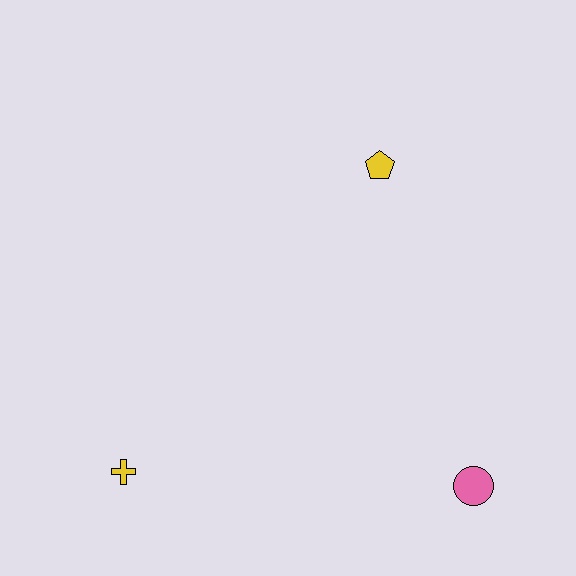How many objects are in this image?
There are 3 objects.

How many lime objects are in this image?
There are no lime objects.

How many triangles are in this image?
There are no triangles.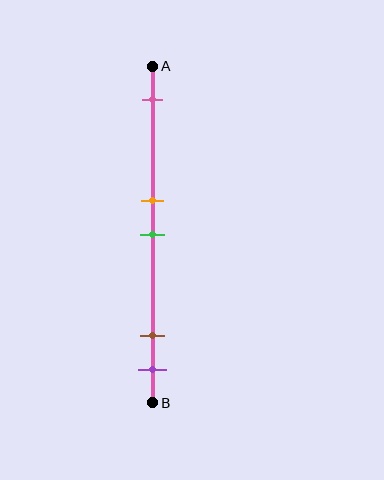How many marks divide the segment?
There are 5 marks dividing the segment.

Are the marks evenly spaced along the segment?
No, the marks are not evenly spaced.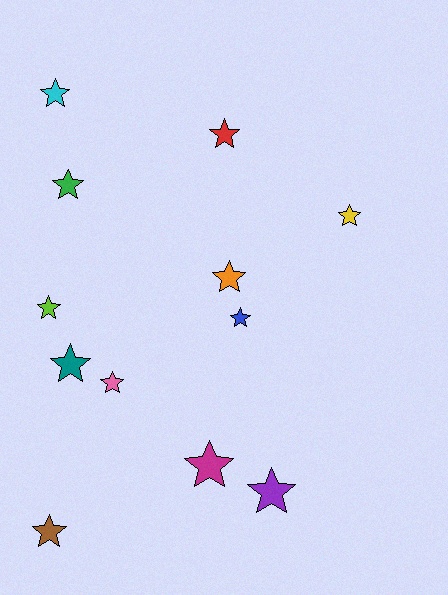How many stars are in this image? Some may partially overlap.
There are 12 stars.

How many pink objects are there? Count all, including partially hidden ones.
There is 1 pink object.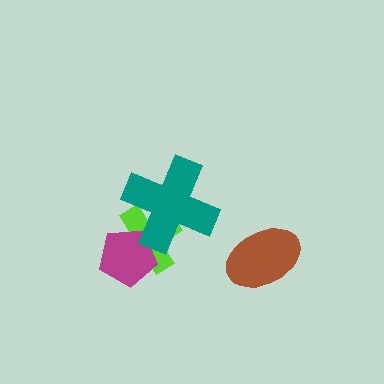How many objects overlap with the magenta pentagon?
2 objects overlap with the magenta pentagon.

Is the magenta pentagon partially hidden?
Yes, it is partially covered by another shape.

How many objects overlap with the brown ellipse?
0 objects overlap with the brown ellipse.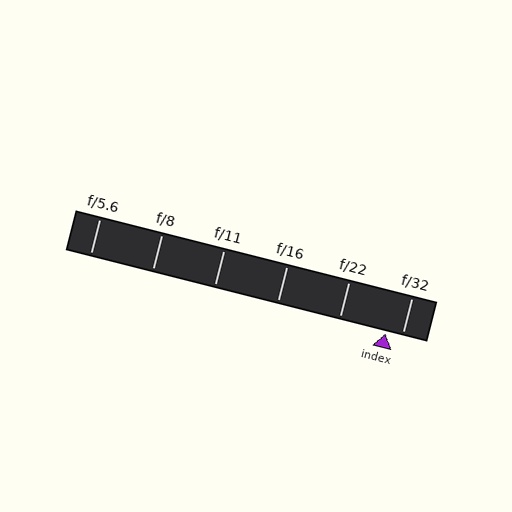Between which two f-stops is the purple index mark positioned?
The index mark is between f/22 and f/32.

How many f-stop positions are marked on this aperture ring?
There are 6 f-stop positions marked.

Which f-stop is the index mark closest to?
The index mark is closest to f/32.